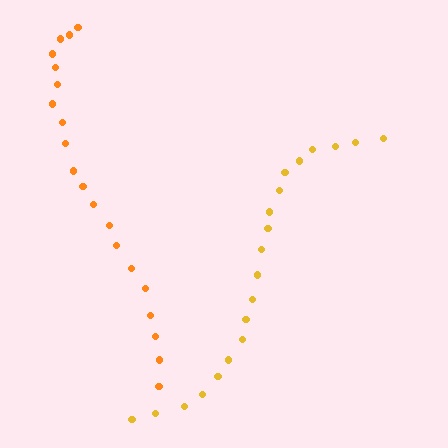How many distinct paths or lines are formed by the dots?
There are 2 distinct paths.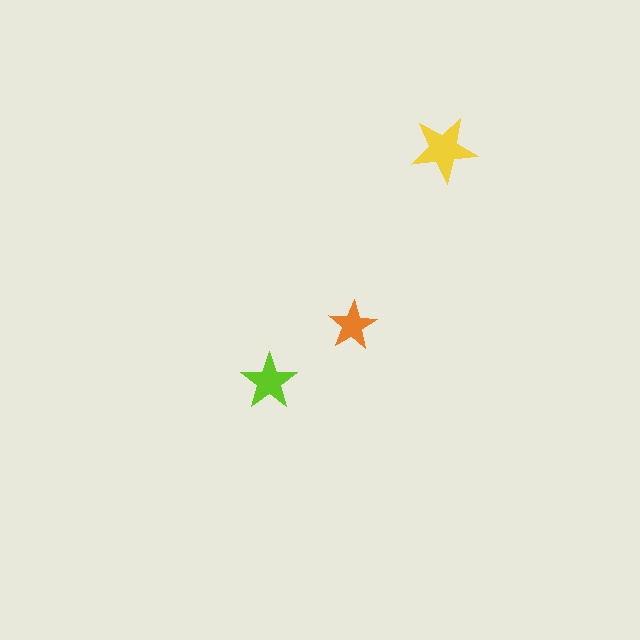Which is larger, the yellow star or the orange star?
The yellow one.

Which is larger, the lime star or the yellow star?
The yellow one.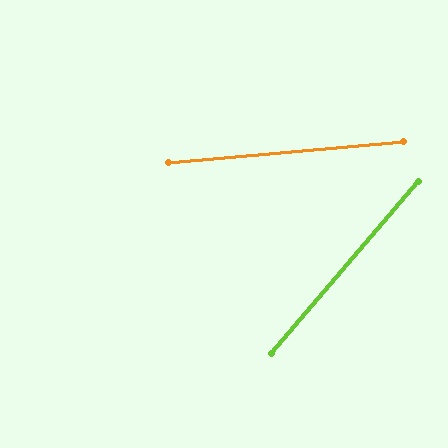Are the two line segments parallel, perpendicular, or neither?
Neither parallel nor perpendicular — they differ by about 44°.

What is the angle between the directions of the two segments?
Approximately 44 degrees.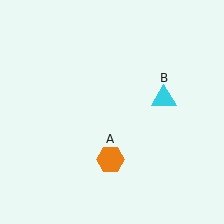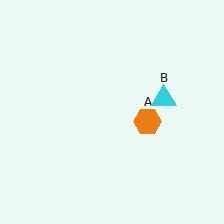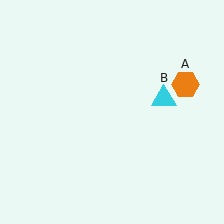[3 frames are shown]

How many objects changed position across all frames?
1 object changed position: orange hexagon (object A).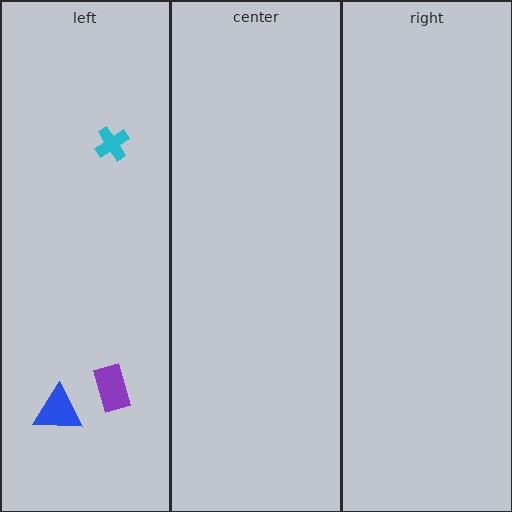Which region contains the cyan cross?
The left region.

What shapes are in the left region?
The cyan cross, the purple rectangle, the blue triangle.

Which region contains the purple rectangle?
The left region.